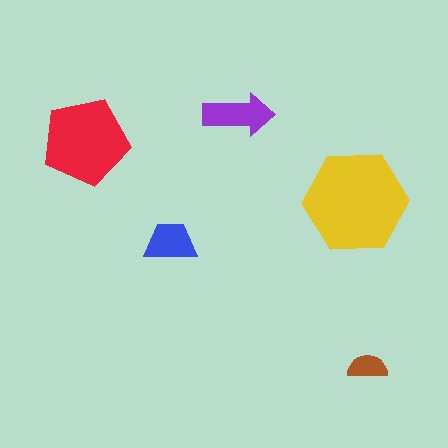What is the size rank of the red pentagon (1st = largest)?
2nd.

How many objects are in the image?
There are 5 objects in the image.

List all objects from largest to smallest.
The yellow hexagon, the red pentagon, the purple arrow, the blue trapezoid, the brown semicircle.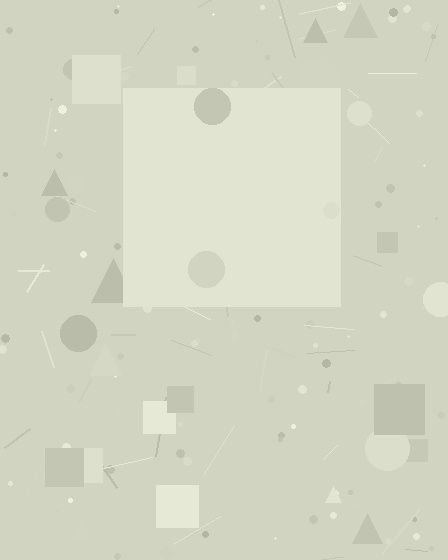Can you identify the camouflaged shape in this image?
The camouflaged shape is a square.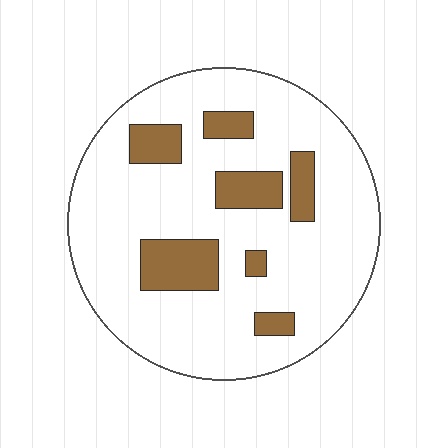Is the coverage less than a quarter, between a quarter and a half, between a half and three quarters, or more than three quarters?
Less than a quarter.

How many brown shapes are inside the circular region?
7.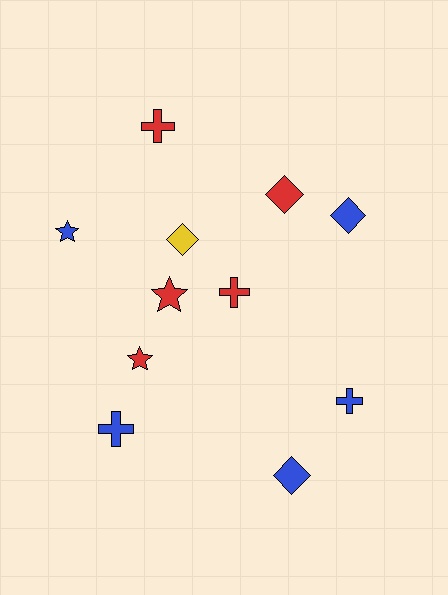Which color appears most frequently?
Blue, with 5 objects.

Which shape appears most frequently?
Cross, with 4 objects.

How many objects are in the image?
There are 11 objects.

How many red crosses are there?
There are 2 red crosses.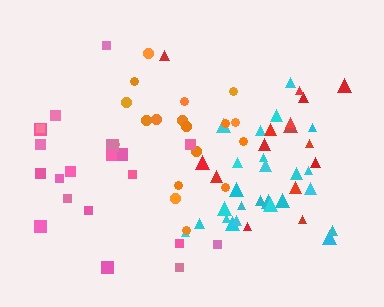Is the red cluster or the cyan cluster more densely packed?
Cyan.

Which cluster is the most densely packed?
Cyan.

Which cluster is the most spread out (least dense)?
Red.